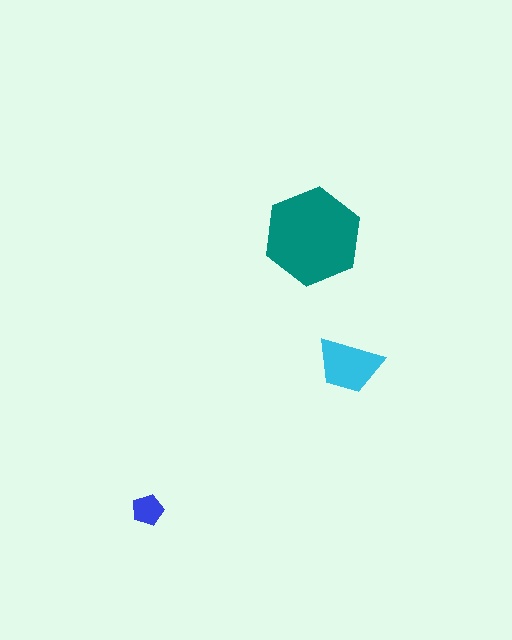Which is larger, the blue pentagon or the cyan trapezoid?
The cyan trapezoid.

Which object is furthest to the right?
The cyan trapezoid is rightmost.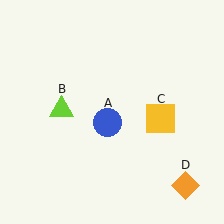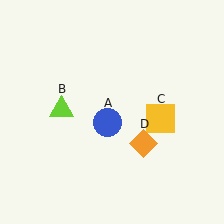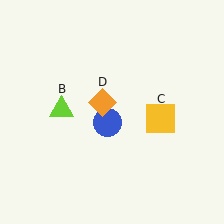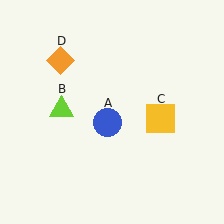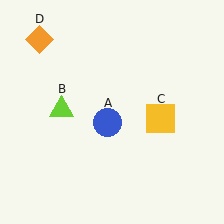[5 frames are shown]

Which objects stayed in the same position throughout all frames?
Blue circle (object A) and lime triangle (object B) and yellow square (object C) remained stationary.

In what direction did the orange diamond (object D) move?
The orange diamond (object D) moved up and to the left.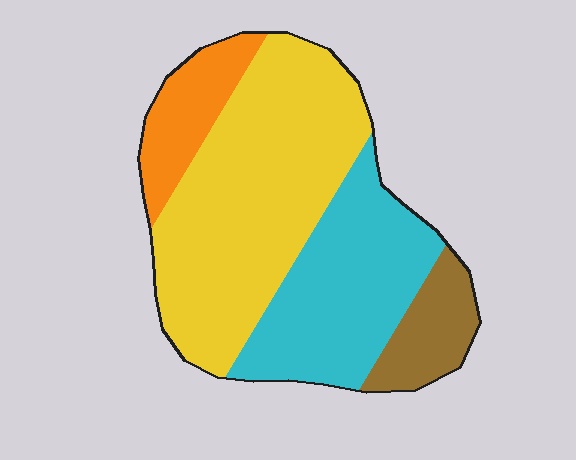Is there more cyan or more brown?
Cyan.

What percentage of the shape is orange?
Orange takes up about one eighth (1/8) of the shape.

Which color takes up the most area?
Yellow, at roughly 50%.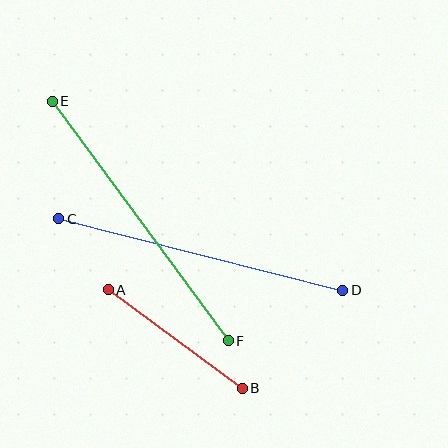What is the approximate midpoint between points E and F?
The midpoint is at approximately (140, 221) pixels.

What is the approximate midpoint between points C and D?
The midpoint is at approximately (201, 254) pixels.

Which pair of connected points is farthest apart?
Points E and F are farthest apart.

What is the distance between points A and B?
The distance is approximately 166 pixels.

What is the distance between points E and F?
The distance is approximately 298 pixels.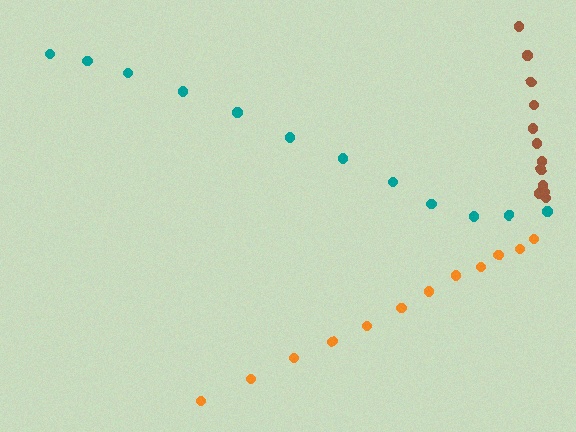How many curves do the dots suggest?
There are 3 distinct paths.